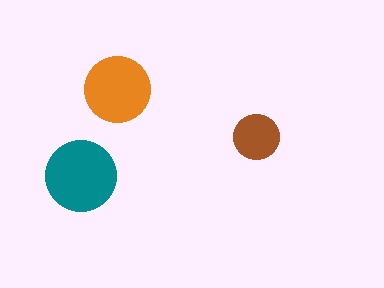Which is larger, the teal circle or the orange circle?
The teal one.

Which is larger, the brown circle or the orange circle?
The orange one.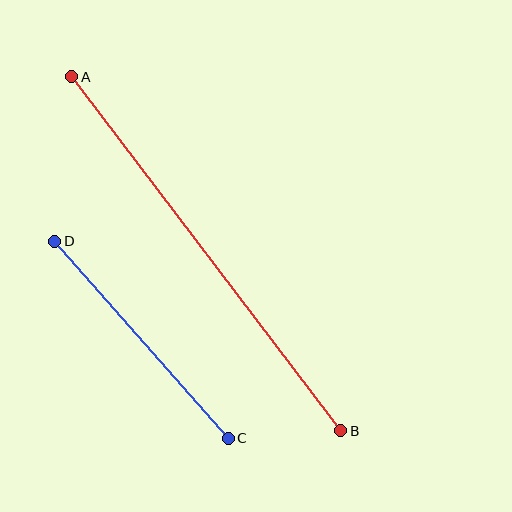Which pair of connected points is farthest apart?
Points A and B are farthest apart.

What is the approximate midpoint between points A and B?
The midpoint is at approximately (206, 254) pixels.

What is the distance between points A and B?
The distance is approximately 445 pixels.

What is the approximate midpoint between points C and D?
The midpoint is at approximately (141, 340) pixels.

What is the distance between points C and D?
The distance is approximately 263 pixels.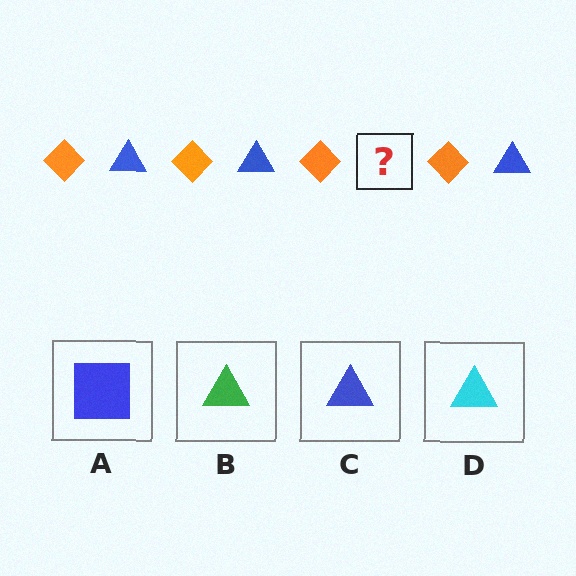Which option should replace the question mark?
Option C.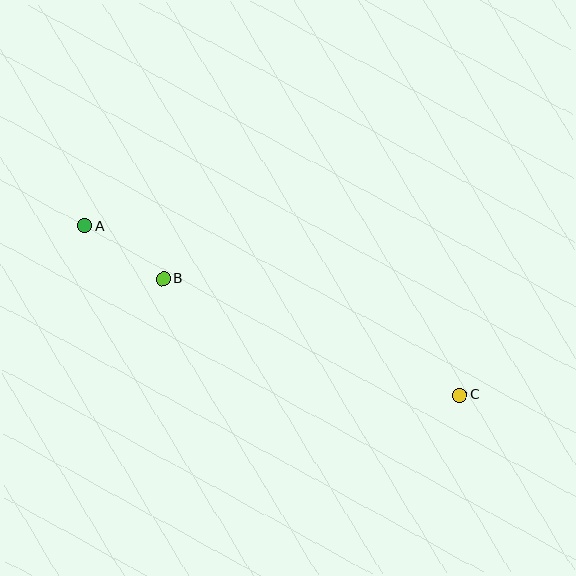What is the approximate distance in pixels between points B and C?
The distance between B and C is approximately 319 pixels.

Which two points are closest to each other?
Points A and B are closest to each other.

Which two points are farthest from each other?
Points A and C are farthest from each other.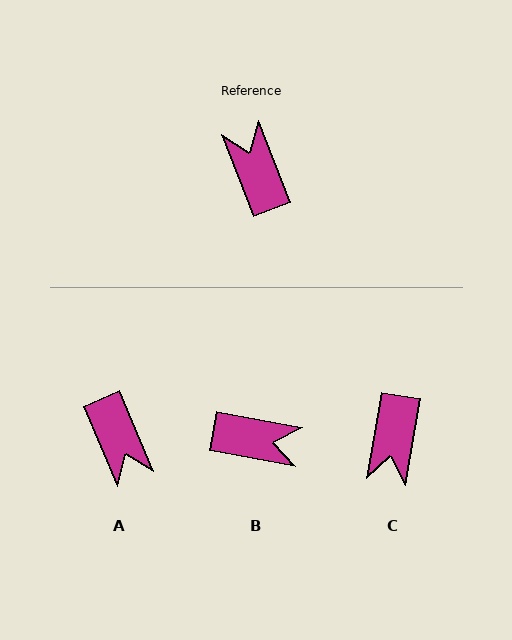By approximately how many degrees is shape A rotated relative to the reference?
Approximately 178 degrees clockwise.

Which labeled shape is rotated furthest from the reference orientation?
A, about 178 degrees away.